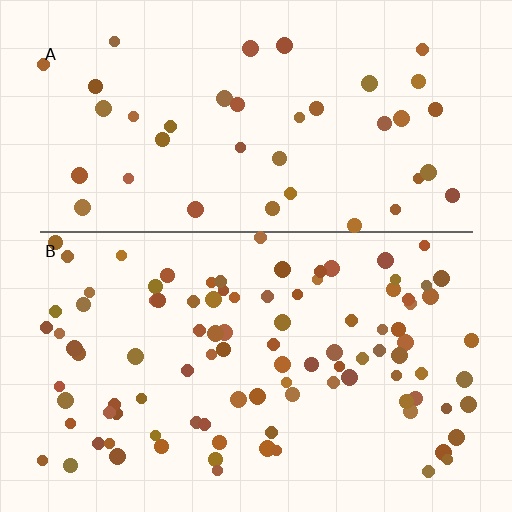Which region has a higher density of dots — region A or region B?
B (the bottom).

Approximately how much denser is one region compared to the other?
Approximately 2.4× — region B over region A.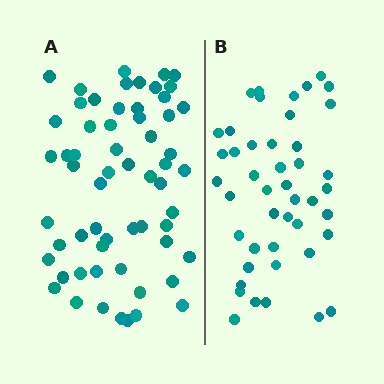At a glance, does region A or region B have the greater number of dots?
Region A (the left region) has more dots.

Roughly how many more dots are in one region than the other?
Region A has approximately 15 more dots than region B.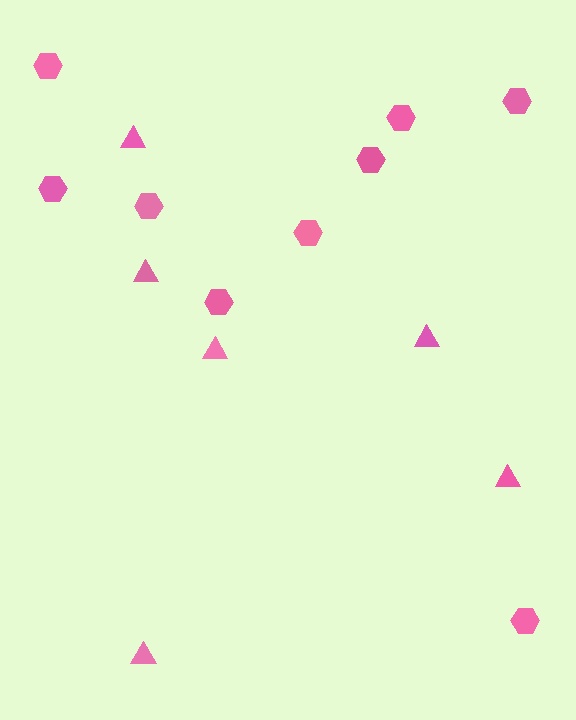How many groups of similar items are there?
There are 2 groups: one group of triangles (6) and one group of hexagons (9).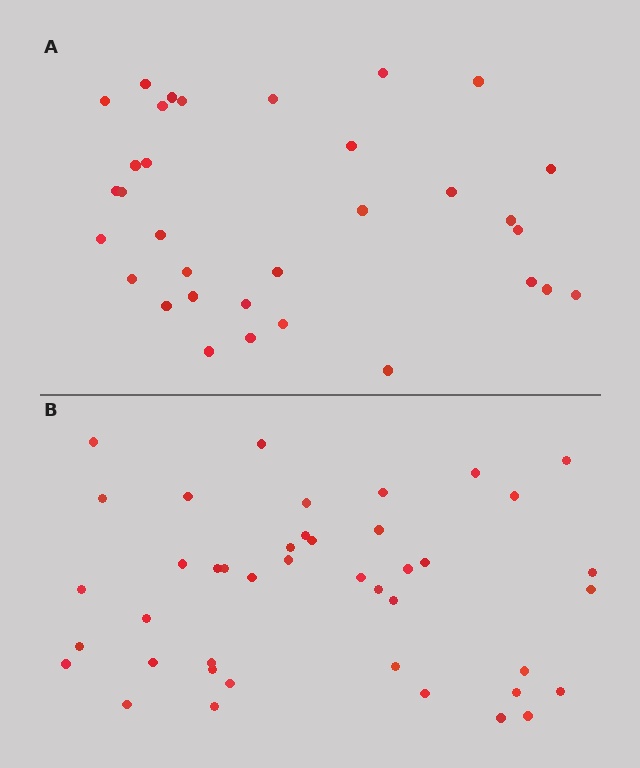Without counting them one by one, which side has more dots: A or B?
Region B (the bottom region) has more dots.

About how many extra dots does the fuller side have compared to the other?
Region B has roughly 8 or so more dots than region A.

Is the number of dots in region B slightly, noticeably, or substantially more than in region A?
Region B has noticeably more, but not dramatically so. The ratio is roughly 1.3 to 1.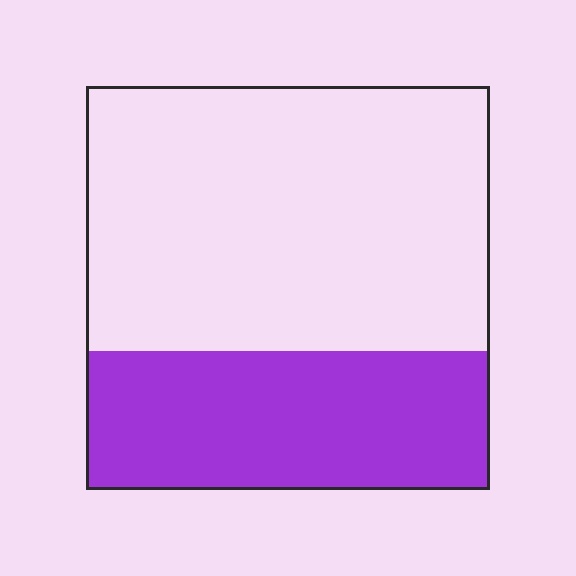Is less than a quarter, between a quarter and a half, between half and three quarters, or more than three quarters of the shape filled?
Between a quarter and a half.